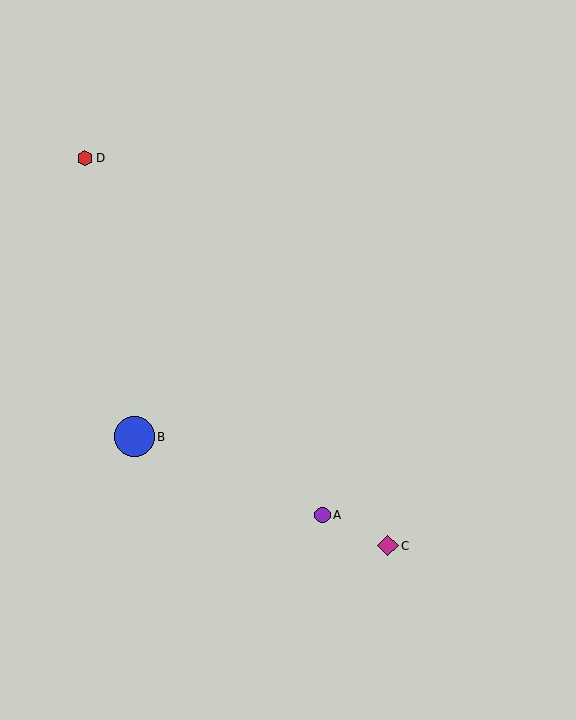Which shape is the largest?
The blue circle (labeled B) is the largest.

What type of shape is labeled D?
Shape D is a red hexagon.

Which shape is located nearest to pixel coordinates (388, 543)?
The magenta diamond (labeled C) at (388, 546) is nearest to that location.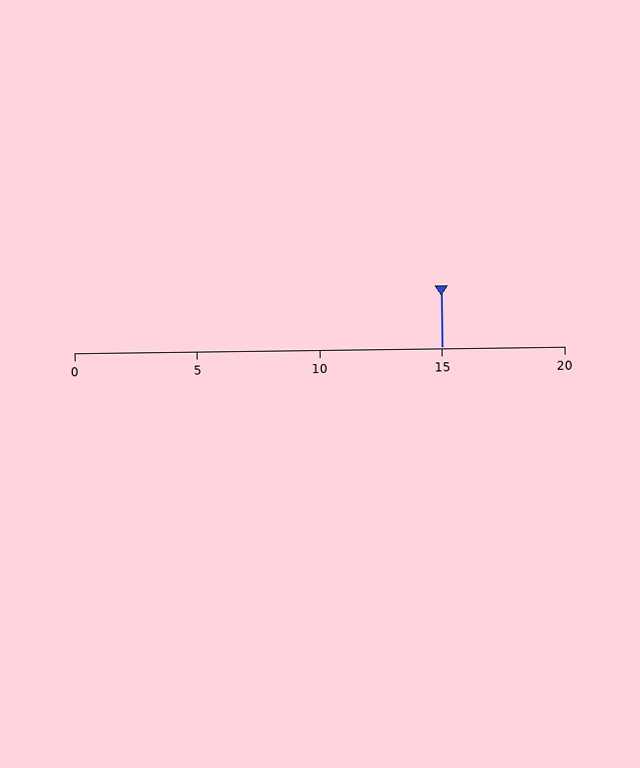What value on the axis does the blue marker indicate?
The marker indicates approximately 15.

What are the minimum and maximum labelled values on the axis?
The axis runs from 0 to 20.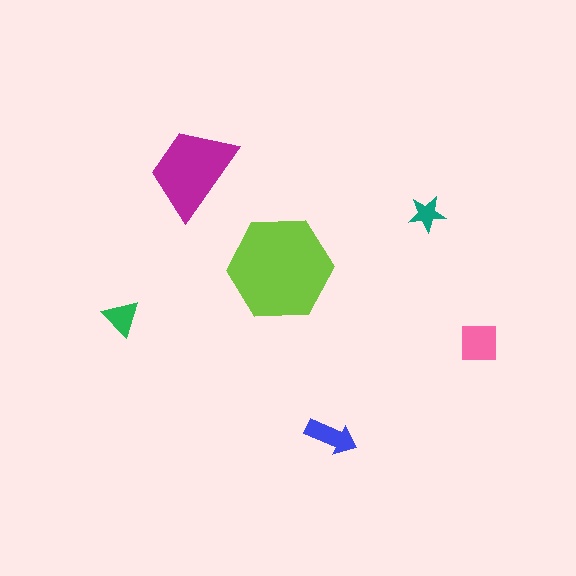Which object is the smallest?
The teal star.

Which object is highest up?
The magenta trapezoid is topmost.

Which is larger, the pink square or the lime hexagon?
The lime hexagon.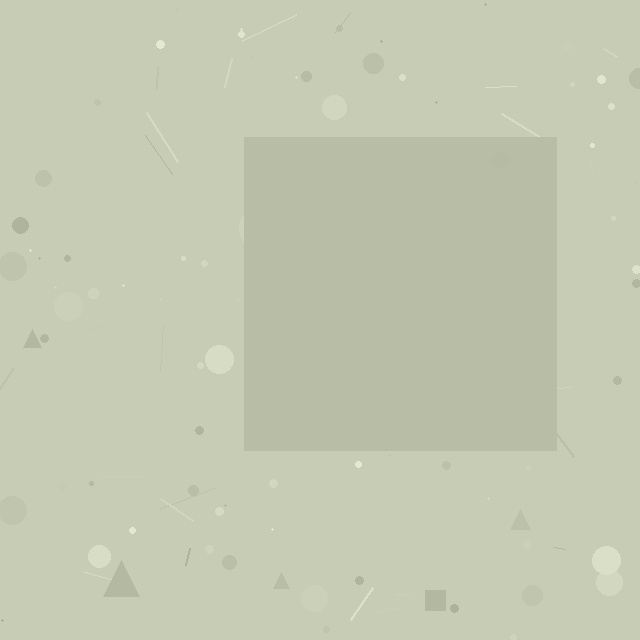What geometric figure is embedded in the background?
A square is embedded in the background.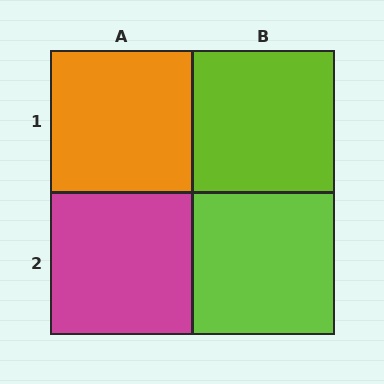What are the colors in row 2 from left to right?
Magenta, lime.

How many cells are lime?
2 cells are lime.